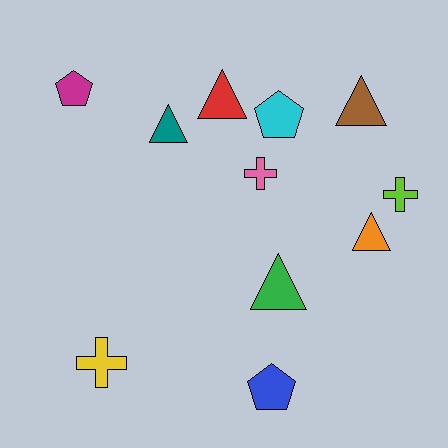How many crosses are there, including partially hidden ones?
There are 3 crosses.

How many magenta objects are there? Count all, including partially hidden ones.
There is 1 magenta object.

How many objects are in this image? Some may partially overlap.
There are 11 objects.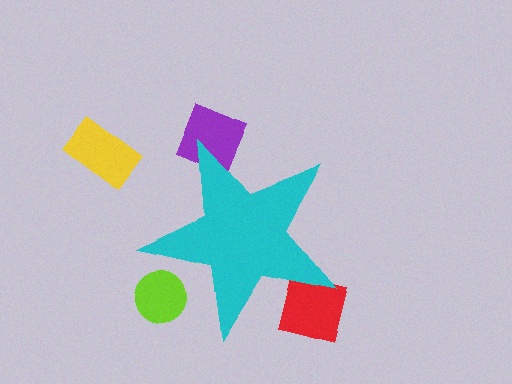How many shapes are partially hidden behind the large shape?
3 shapes are partially hidden.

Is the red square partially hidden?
Yes, the red square is partially hidden behind the cyan star.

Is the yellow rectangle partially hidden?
No, the yellow rectangle is fully visible.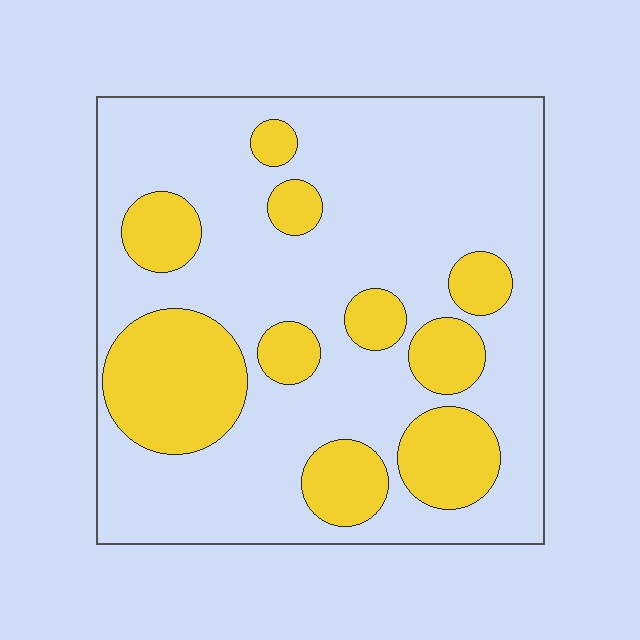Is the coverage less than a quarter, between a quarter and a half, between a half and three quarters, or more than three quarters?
Between a quarter and a half.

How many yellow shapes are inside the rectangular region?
10.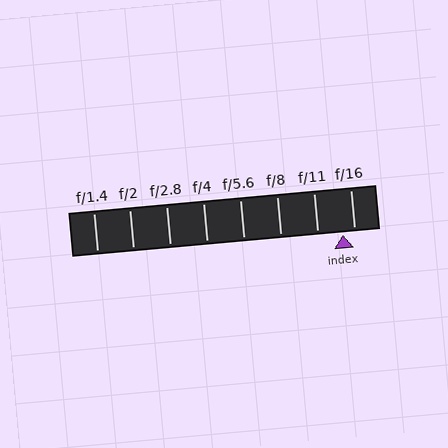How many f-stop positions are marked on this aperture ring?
There are 8 f-stop positions marked.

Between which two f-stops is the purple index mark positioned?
The index mark is between f/11 and f/16.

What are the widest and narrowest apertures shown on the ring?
The widest aperture shown is f/1.4 and the narrowest is f/16.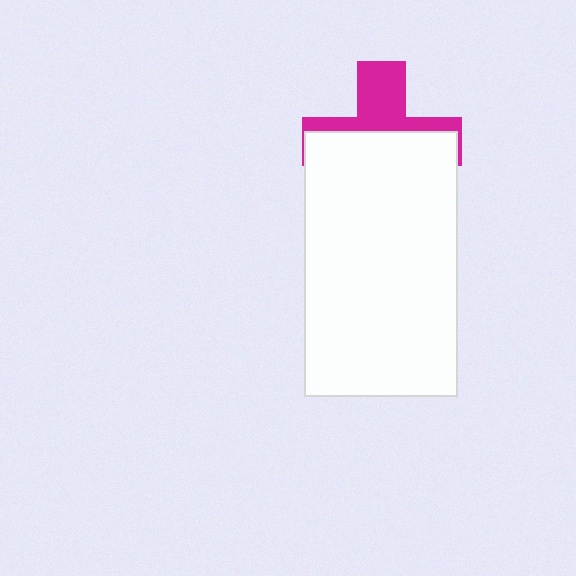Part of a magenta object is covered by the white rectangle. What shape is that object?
It is a cross.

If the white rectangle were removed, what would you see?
You would see the complete magenta cross.